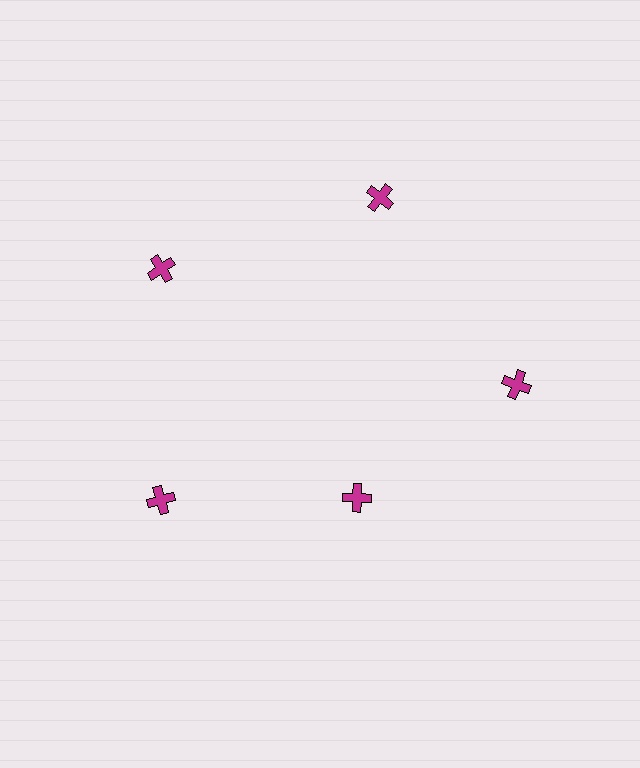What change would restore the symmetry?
The symmetry would be restored by moving it outward, back onto the ring so that all 5 crosses sit at equal angles and equal distance from the center.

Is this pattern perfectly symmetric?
No. The 5 magenta crosses are arranged in a ring, but one element near the 5 o'clock position is pulled inward toward the center, breaking the 5-fold rotational symmetry.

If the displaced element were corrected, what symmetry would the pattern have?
It would have 5-fold rotational symmetry — the pattern would map onto itself every 72 degrees.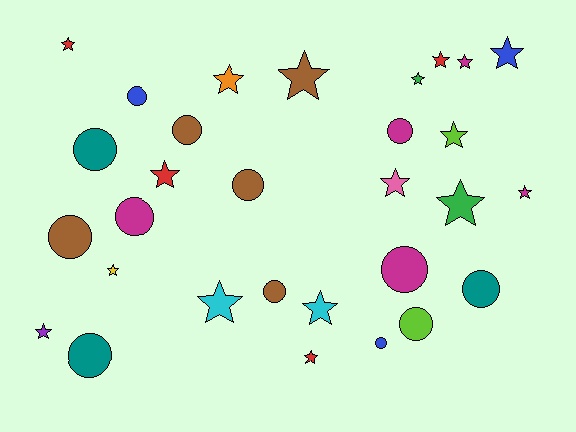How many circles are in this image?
There are 13 circles.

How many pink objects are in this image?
There is 1 pink object.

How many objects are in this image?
There are 30 objects.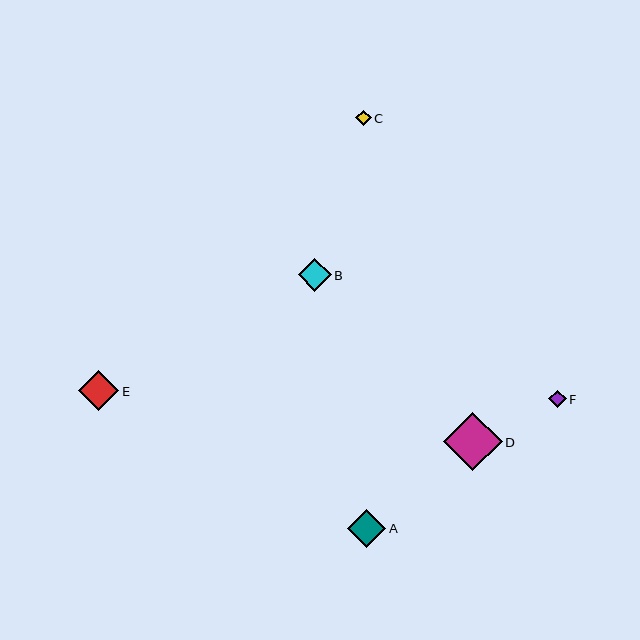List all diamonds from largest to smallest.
From largest to smallest: D, E, A, B, F, C.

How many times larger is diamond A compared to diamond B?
Diamond A is approximately 1.2 times the size of diamond B.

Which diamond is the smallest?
Diamond C is the smallest with a size of approximately 15 pixels.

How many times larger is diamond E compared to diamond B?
Diamond E is approximately 1.2 times the size of diamond B.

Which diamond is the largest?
Diamond D is the largest with a size of approximately 58 pixels.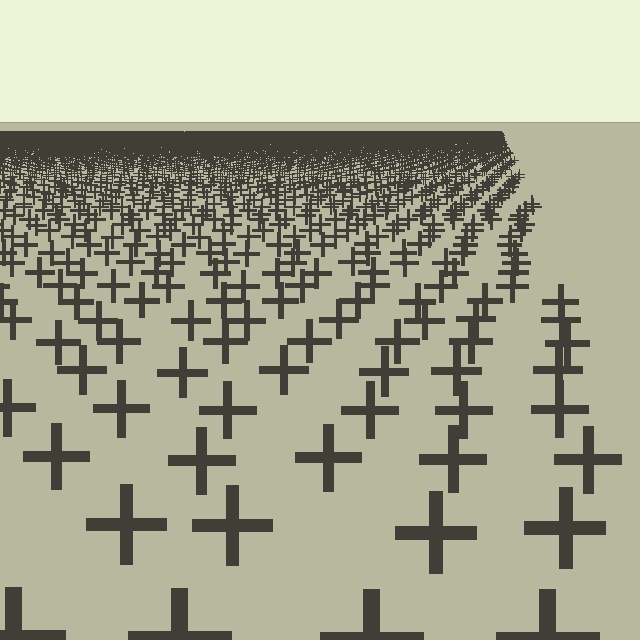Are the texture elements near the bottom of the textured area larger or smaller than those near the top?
Larger. Near the bottom, elements are closer to the viewer and appear at a bigger on-screen size.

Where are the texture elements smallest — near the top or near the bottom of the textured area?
Near the top.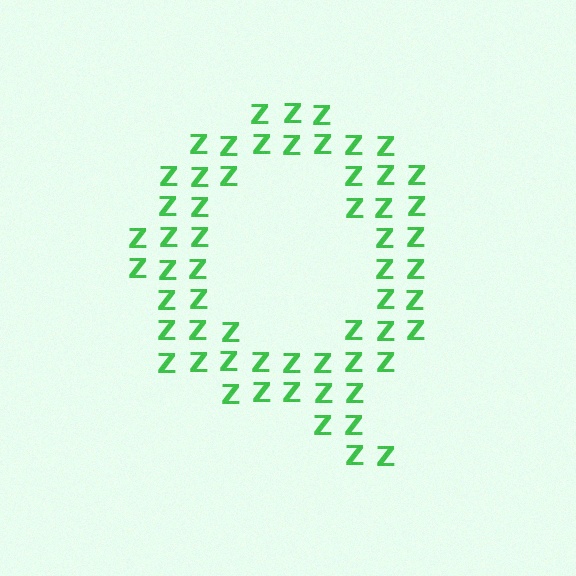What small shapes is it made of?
It is made of small letter Z's.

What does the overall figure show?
The overall figure shows the letter Q.